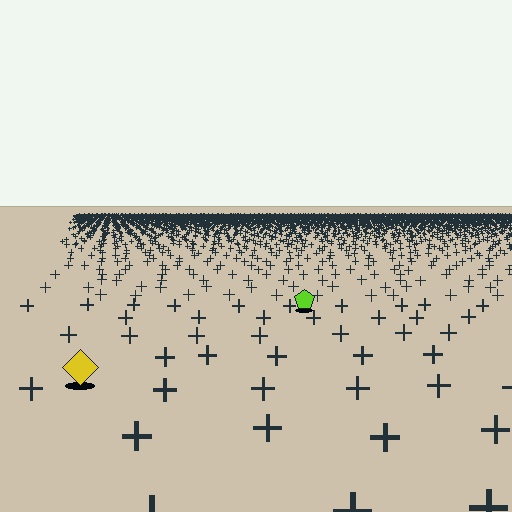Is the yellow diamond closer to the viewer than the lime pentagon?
Yes. The yellow diamond is closer — you can tell from the texture gradient: the ground texture is coarser near it.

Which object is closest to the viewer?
The yellow diamond is closest. The texture marks near it are larger and more spread out.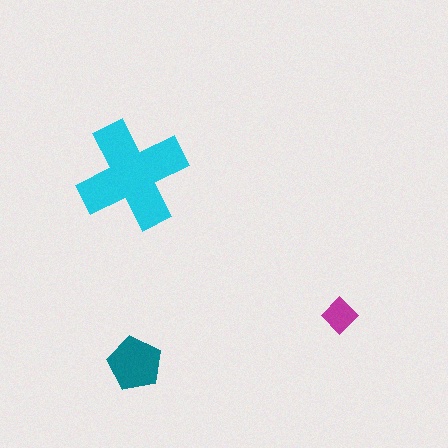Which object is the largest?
The cyan cross.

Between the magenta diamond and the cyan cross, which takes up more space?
The cyan cross.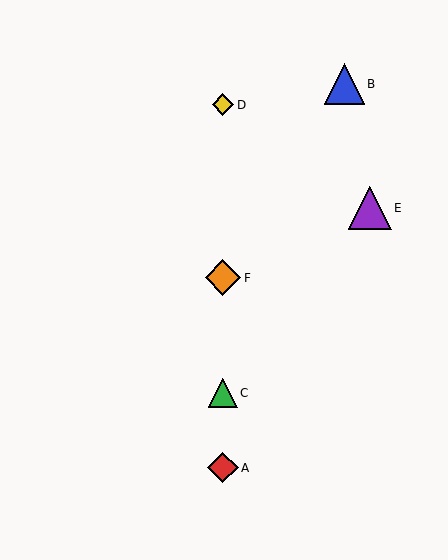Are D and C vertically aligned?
Yes, both are at x≈223.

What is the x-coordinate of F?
Object F is at x≈223.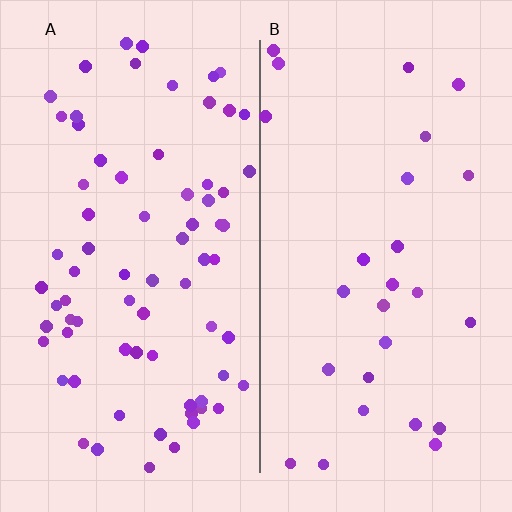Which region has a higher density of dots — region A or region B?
A (the left).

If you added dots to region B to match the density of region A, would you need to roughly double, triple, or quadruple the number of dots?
Approximately triple.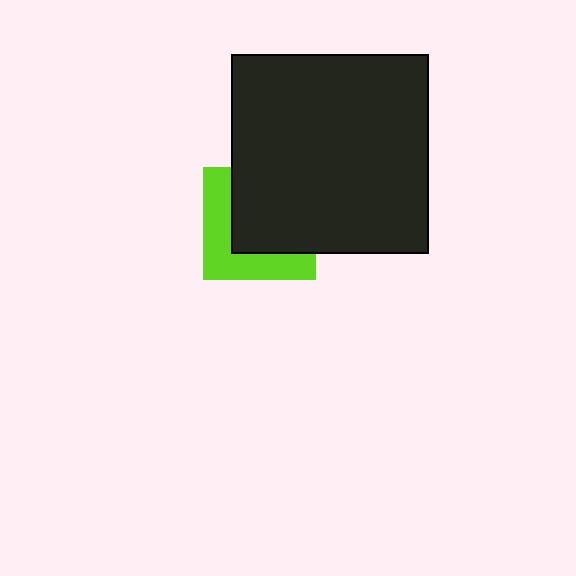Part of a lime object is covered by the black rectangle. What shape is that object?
It is a square.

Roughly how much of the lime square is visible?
A small part of it is visible (roughly 42%).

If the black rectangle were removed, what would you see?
You would see the complete lime square.